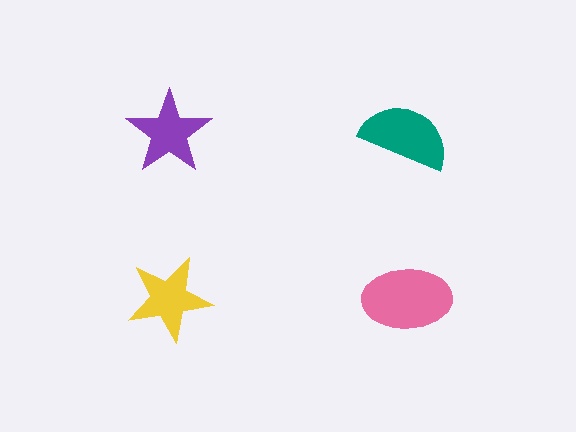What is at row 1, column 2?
A teal semicircle.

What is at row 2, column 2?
A pink ellipse.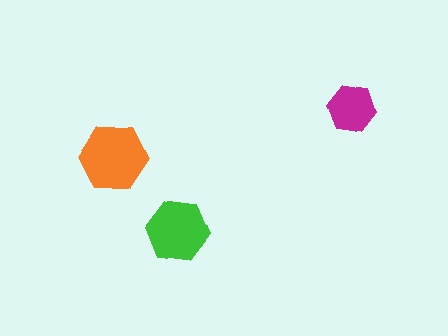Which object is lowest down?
The green hexagon is bottommost.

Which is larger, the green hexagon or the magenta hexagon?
The green one.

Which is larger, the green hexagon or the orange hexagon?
The orange one.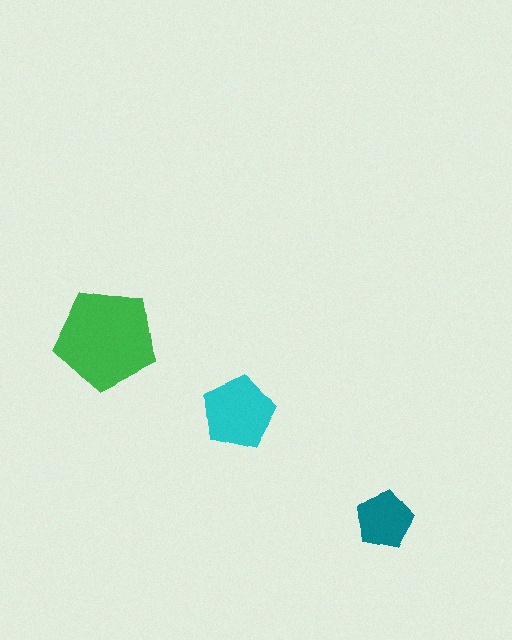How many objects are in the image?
There are 3 objects in the image.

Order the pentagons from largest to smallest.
the green one, the cyan one, the teal one.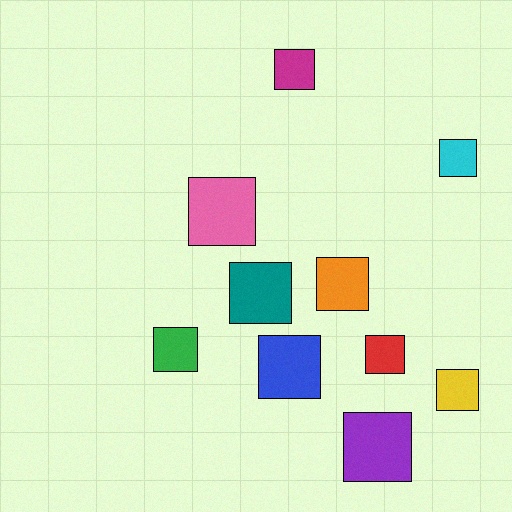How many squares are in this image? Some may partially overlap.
There are 10 squares.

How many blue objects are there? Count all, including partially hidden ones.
There is 1 blue object.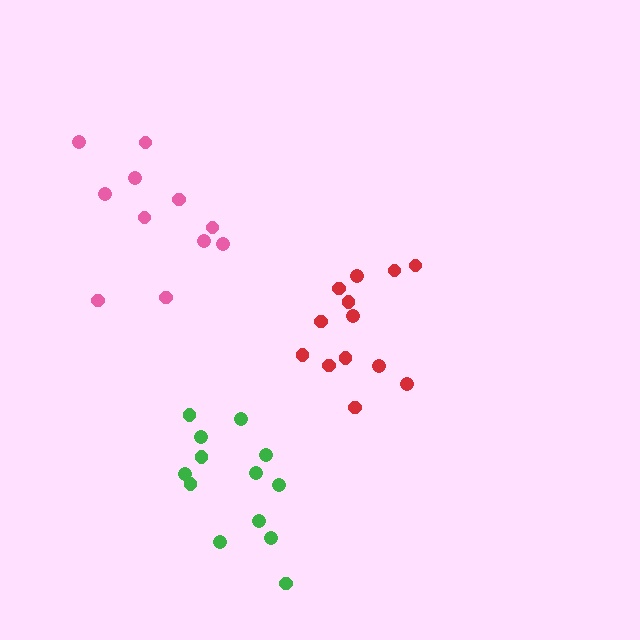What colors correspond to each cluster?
The clusters are colored: pink, green, red.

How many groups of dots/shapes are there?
There are 3 groups.